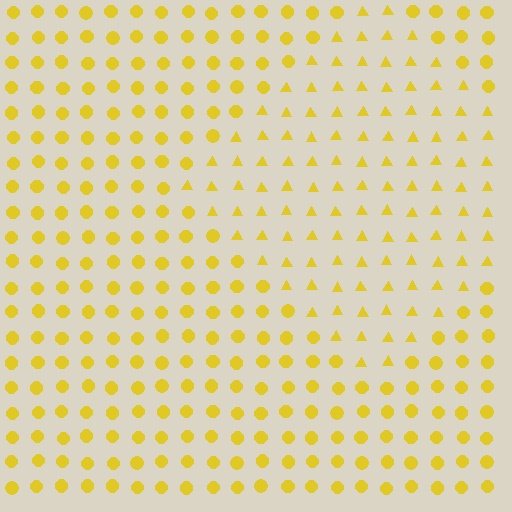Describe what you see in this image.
The image is filled with small yellow elements arranged in a uniform grid. A diamond-shaped region contains triangles, while the surrounding area contains circles. The boundary is defined purely by the change in element shape.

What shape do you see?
I see a diamond.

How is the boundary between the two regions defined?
The boundary is defined by a change in element shape: triangles inside vs. circles outside. All elements share the same color and spacing.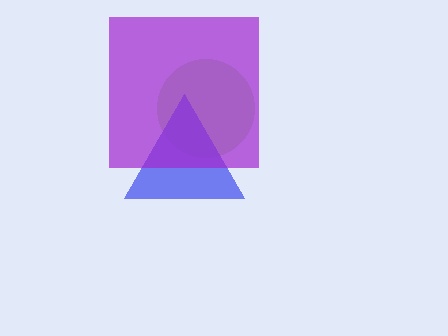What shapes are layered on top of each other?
The layered shapes are: a lime circle, a blue triangle, a purple square.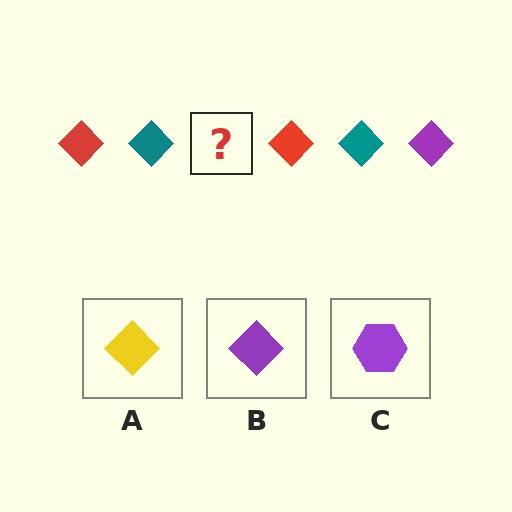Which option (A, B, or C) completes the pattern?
B.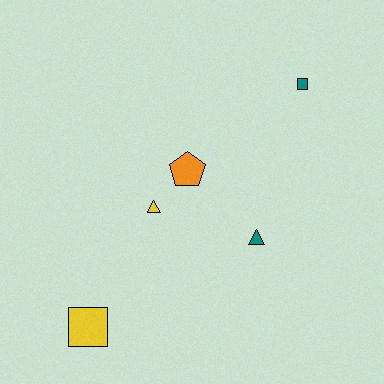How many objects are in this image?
There are 5 objects.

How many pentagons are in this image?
There is 1 pentagon.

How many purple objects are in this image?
There are no purple objects.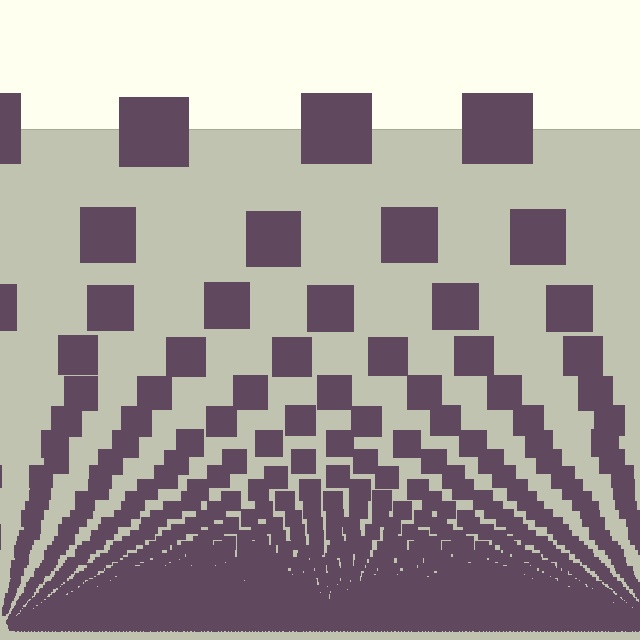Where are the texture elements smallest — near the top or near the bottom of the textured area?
Near the bottom.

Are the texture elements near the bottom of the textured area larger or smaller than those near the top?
Smaller. The gradient is inverted — elements near the bottom are smaller and denser.